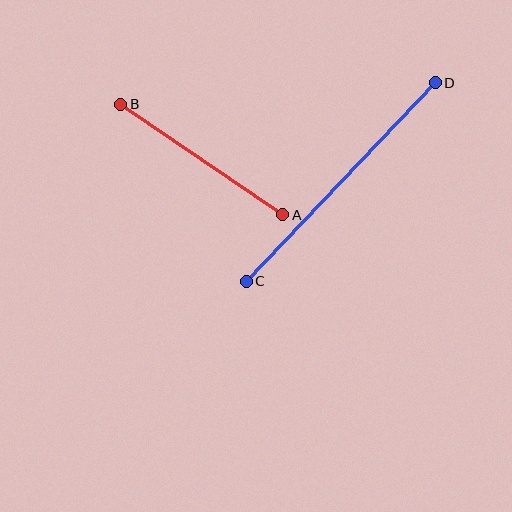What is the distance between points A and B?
The distance is approximately 196 pixels.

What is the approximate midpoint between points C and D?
The midpoint is at approximately (341, 182) pixels.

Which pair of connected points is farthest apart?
Points C and D are farthest apart.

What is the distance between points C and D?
The distance is approximately 274 pixels.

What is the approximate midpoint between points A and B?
The midpoint is at approximately (202, 159) pixels.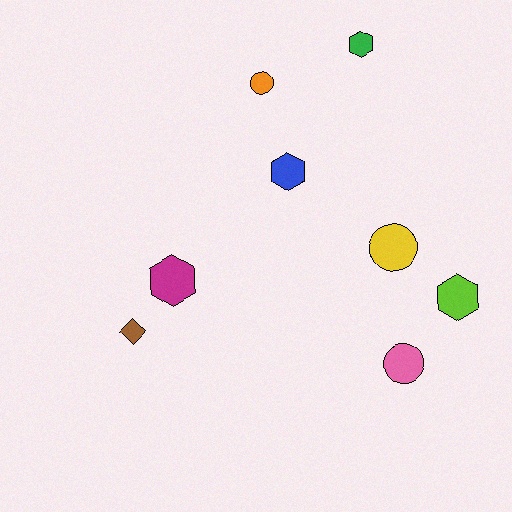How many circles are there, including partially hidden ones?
There are 3 circles.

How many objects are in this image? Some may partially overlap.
There are 8 objects.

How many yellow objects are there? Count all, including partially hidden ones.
There is 1 yellow object.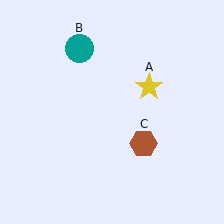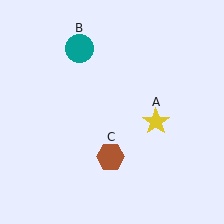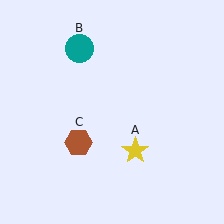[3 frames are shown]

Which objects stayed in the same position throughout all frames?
Teal circle (object B) remained stationary.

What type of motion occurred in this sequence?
The yellow star (object A), brown hexagon (object C) rotated clockwise around the center of the scene.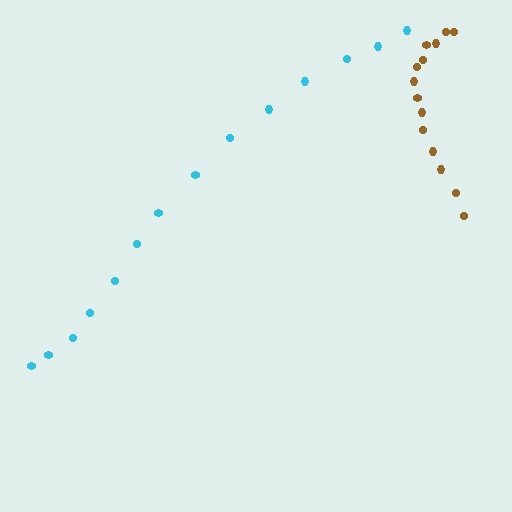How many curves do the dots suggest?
There are 2 distinct paths.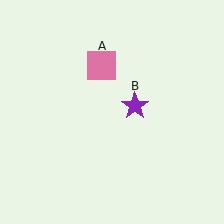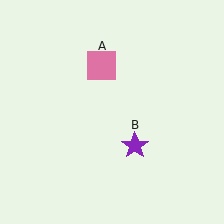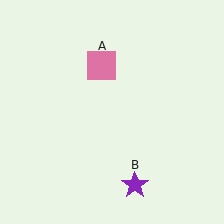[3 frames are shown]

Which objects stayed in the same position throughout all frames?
Pink square (object A) remained stationary.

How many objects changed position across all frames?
1 object changed position: purple star (object B).